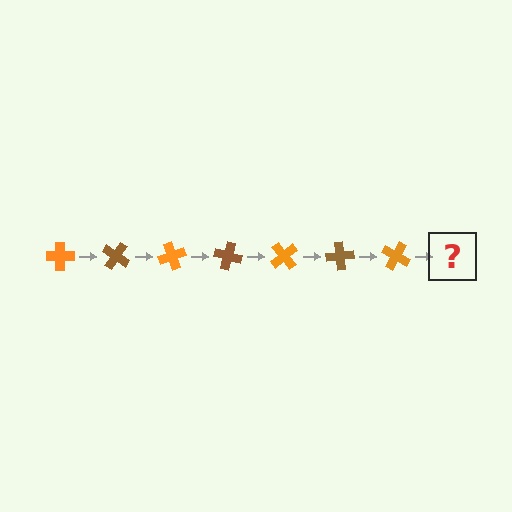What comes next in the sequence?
The next element should be a brown cross, rotated 245 degrees from the start.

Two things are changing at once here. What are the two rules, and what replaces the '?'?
The two rules are that it rotates 35 degrees each step and the color cycles through orange and brown. The '?' should be a brown cross, rotated 245 degrees from the start.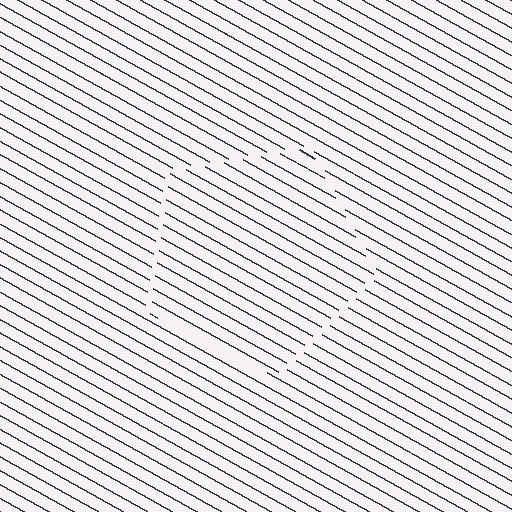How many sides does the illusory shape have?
5 sides — the line-ends trace a pentagon.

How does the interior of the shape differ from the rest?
The interior of the shape contains the same grating, shifted by half a period — the contour is defined by the phase discontinuity where line-ends from the inner and outer gratings abut.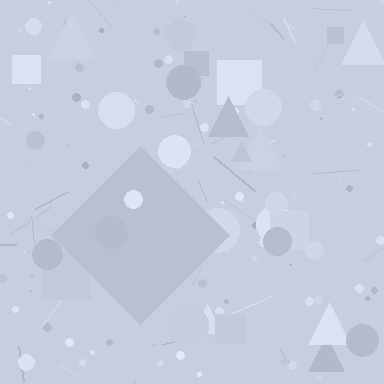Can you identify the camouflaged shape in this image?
The camouflaged shape is a diamond.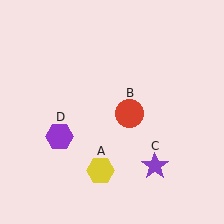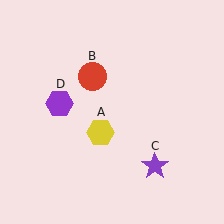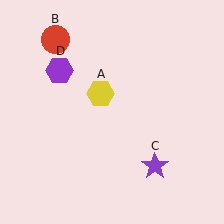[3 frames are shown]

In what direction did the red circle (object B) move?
The red circle (object B) moved up and to the left.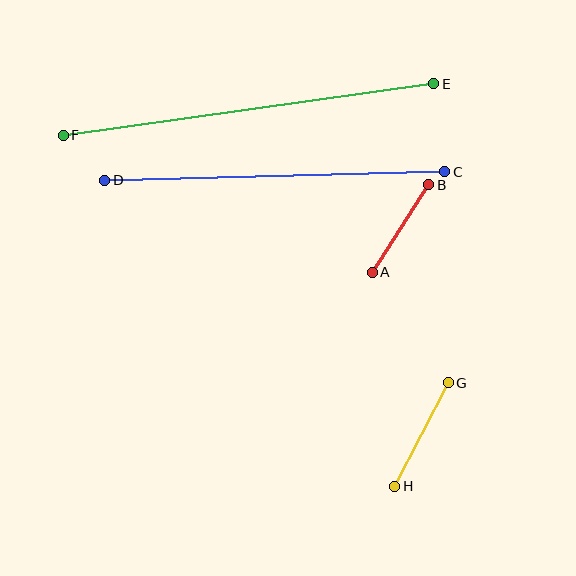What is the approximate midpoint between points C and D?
The midpoint is at approximately (275, 176) pixels.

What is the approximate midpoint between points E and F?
The midpoint is at approximately (248, 109) pixels.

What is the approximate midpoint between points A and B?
The midpoint is at approximately (401, 228) pixels.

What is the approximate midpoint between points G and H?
The midpoint is at approximately (421, 435) pixels.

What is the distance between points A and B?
The distance is approximately 104 pixels.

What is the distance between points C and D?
The distance is approximately 340 pixels.